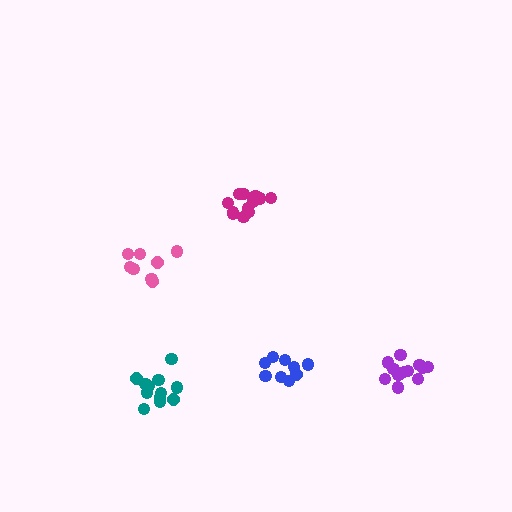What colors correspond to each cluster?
The clusters are colored: pink, blue, magenta, purple, teal.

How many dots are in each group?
Group 1: 8 dots, Group 2: 9 dots, Group 3: 13 dots, Group 4: 12 dots, Group 5: 12 dots (54 total).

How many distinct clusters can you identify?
There are 5 distinct clusters.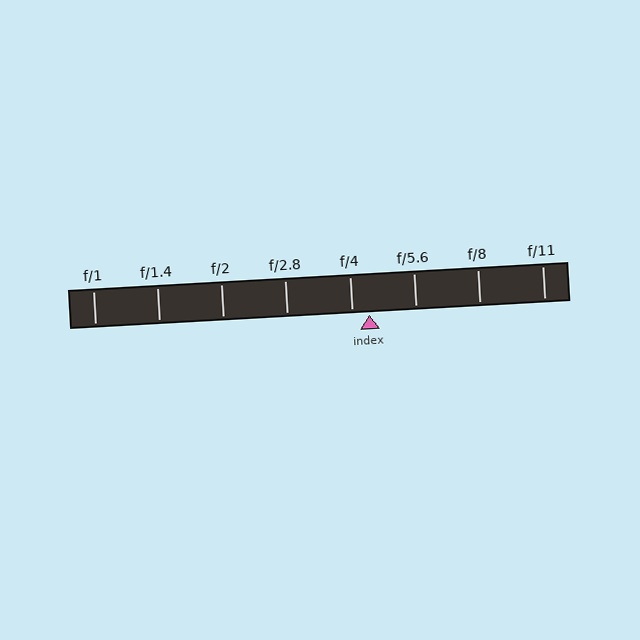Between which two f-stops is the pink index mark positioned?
The index mark is between f/4 and f/5.6.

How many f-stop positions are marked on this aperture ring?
There are 8 f-stop positions marked.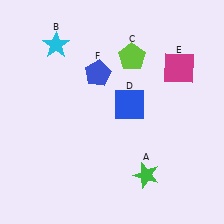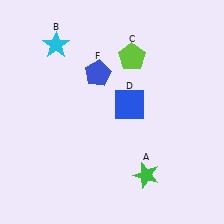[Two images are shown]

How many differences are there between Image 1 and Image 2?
There is 1 difference between the two images.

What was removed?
The magenta square (E) was removed in Image 2.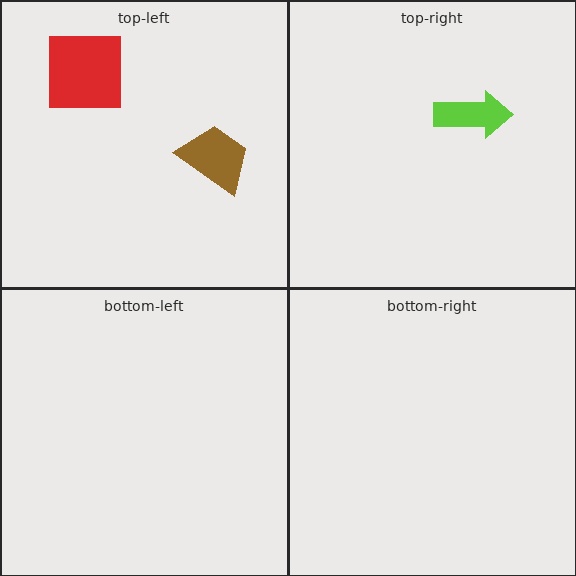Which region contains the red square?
The top-left region.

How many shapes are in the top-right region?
1.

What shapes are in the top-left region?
The brown trapezoid, the red square.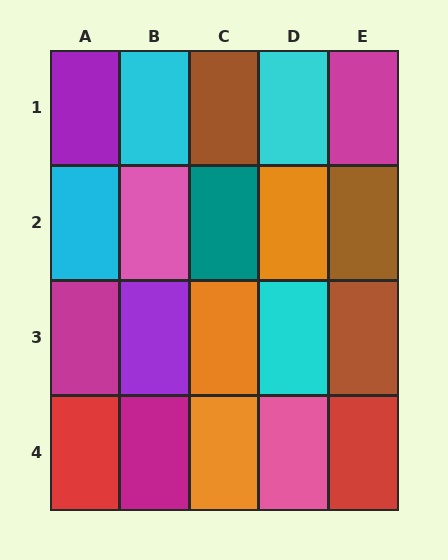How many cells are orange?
3 cells are orange.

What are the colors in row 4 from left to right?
Red, magenta, orange, pink, red.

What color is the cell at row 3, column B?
Purple.